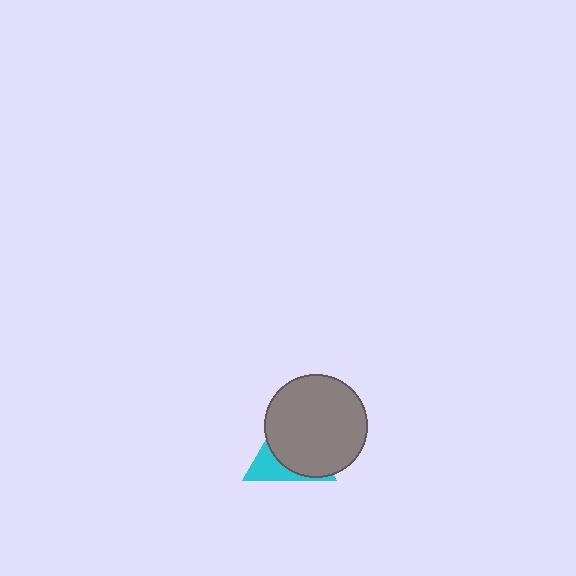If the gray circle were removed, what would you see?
You would see the complete cyan triangle.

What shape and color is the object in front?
The object in front is a gray circle.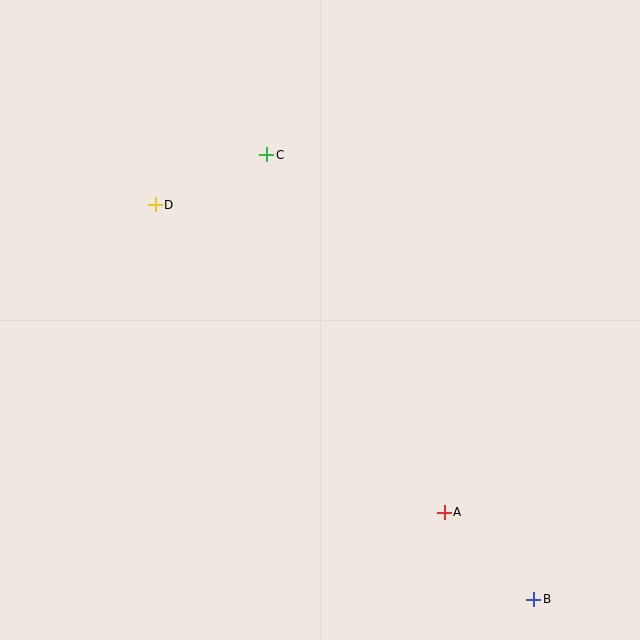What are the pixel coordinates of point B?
Point B is at (534, 599).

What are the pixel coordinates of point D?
Point D is at (155, 205).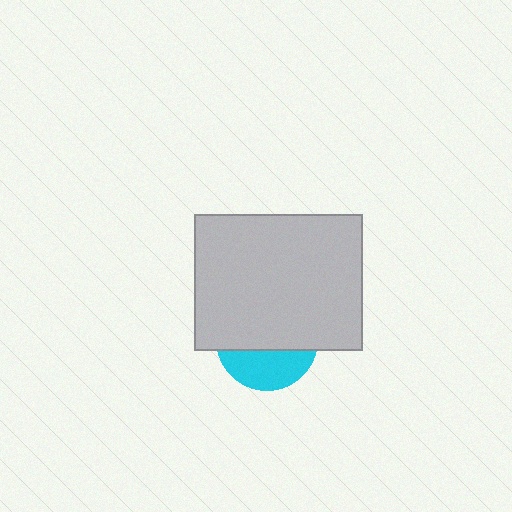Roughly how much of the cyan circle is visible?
A small part of it is visible (roughly 36%).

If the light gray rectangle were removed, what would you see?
You would see the complete cyan circle.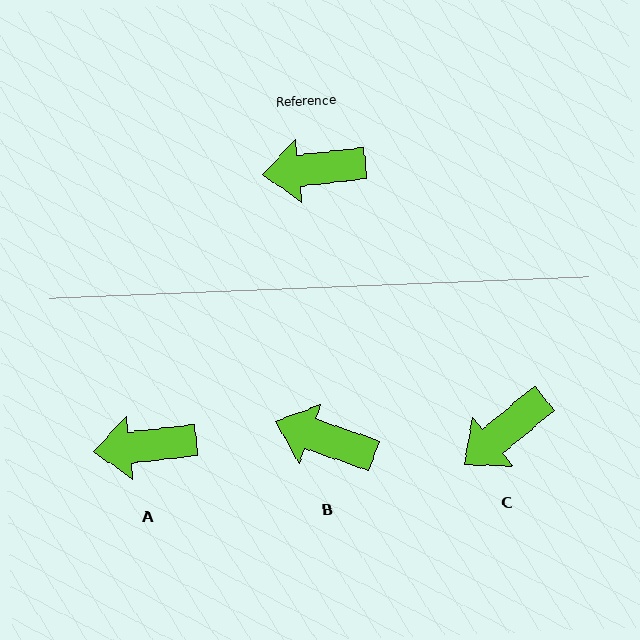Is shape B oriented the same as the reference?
No, it is off by about 26 degrees.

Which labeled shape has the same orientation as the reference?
A.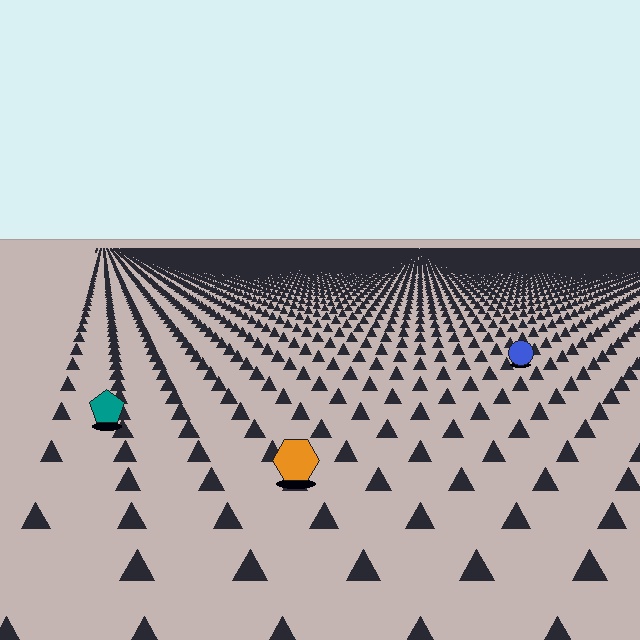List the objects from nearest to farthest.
From nearest to farthest: the orange hexagon, the teal pentagon, the blue circle.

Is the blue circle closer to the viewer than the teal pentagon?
No. The teal pentagon is closer — you can tell from the texture gradient: the ground texture is coarser near it.